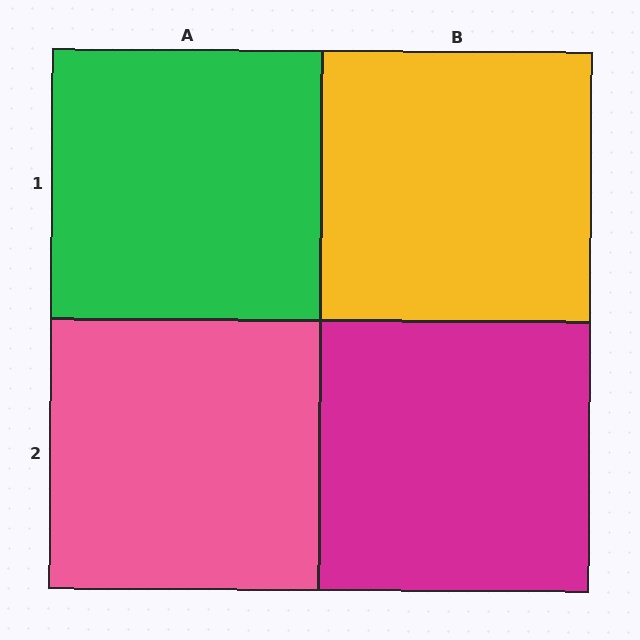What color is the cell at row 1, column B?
Yellow.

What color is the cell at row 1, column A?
Green.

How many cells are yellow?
1 cell is yellow.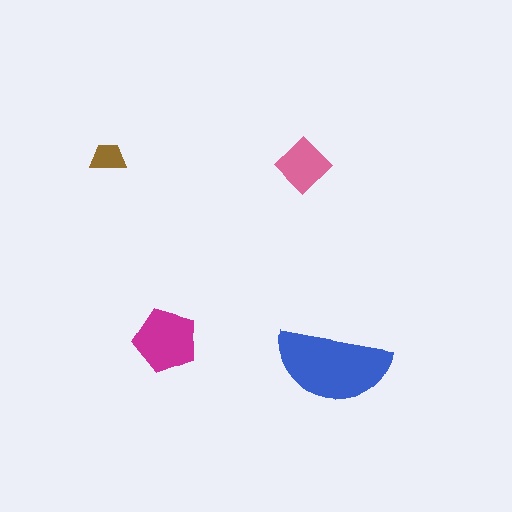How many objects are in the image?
There are 4 objects in the image.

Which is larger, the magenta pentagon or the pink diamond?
The magenta pentagon.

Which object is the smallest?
The brown trapezoid.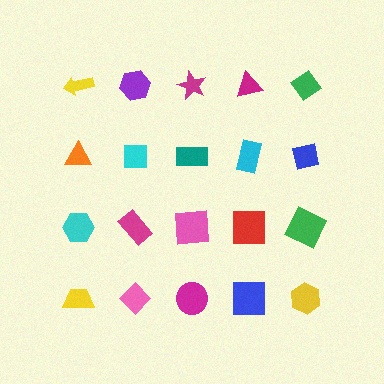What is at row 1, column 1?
A yellow arrow.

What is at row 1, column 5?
A green diamond.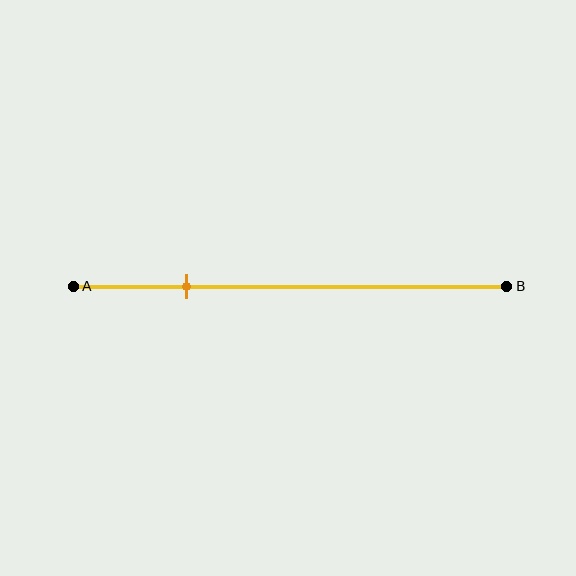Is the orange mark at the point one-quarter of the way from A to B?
Yes, the mark is approximately at the one-quarter point.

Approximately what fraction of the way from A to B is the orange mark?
The orange mark is approximately 25% of the way from A to B.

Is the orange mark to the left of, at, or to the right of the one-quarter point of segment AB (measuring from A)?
The orange mark is approximately at the one-quarter point of segment AB.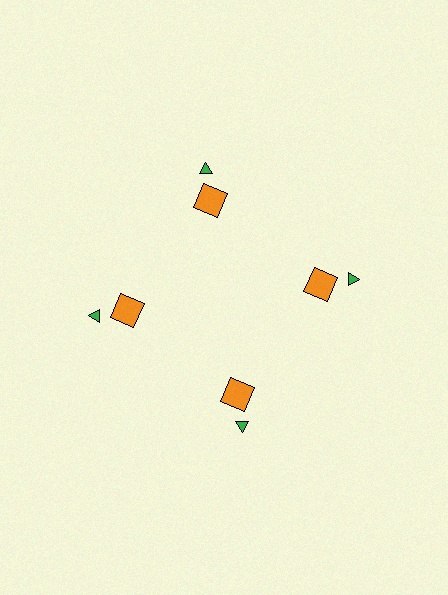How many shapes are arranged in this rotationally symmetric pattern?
There are 8 shapes, arranged in 4 groups of 2.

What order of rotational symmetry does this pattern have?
This pattern has 4-fold rotational symmetry.